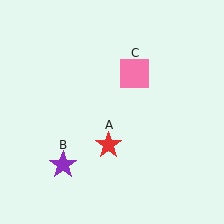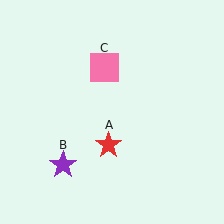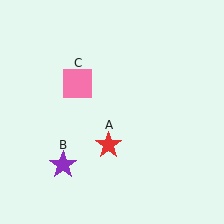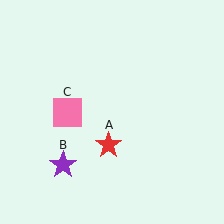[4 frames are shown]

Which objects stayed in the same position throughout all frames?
Red star (object A) and purple star (object B) remained stationary.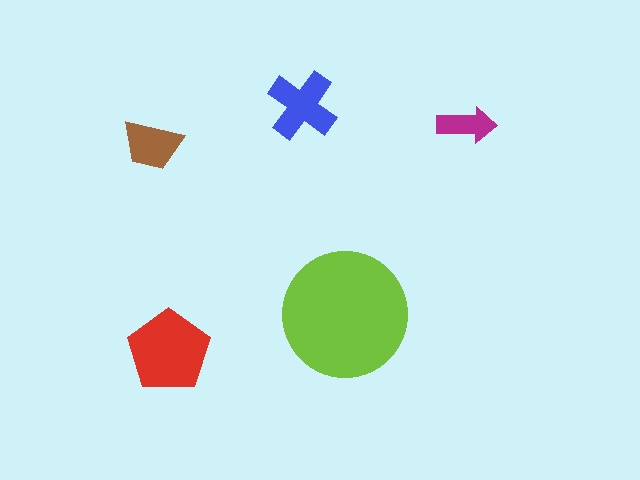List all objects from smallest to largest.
The magenta arrow, the brown trapezoid, the blue cross, the red pentagon, the lime circle.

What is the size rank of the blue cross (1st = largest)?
3rd.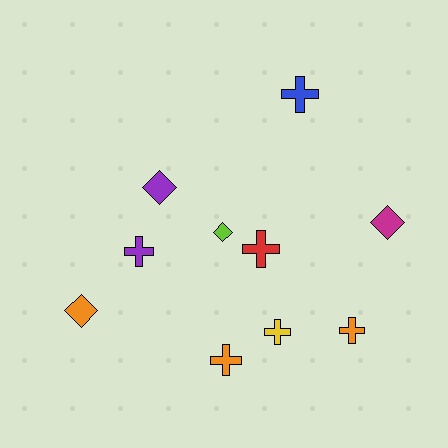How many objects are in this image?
There are 10 objects.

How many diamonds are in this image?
There are 4 diamonds.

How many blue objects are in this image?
There is 1 blue object.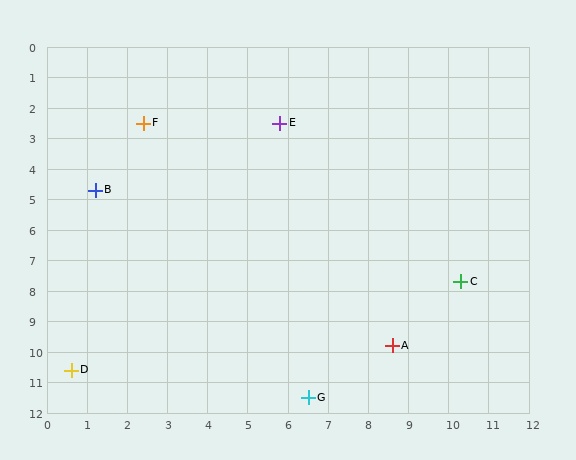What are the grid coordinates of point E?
Point E is at approximately (5.8, 2.5).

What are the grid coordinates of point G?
Point G is at approximately (6.5, 11.5).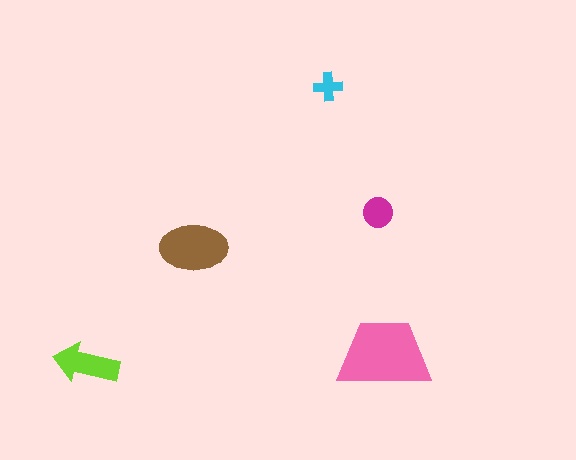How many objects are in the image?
There are 5 objects in the image.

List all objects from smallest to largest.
The cyan cross, the magenta circle, the lime arrow, the brown ellipse, the pink trapezoid.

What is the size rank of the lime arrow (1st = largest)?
3rd.